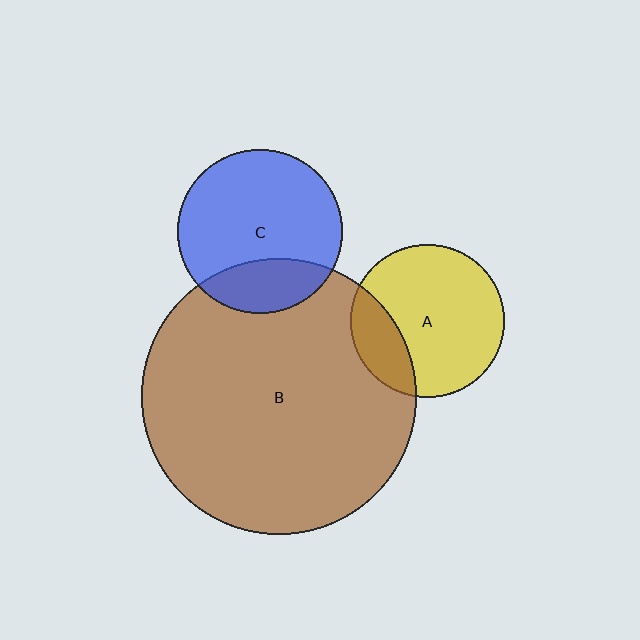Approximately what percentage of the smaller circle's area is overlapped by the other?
Approximately 25%.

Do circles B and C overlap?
Yes.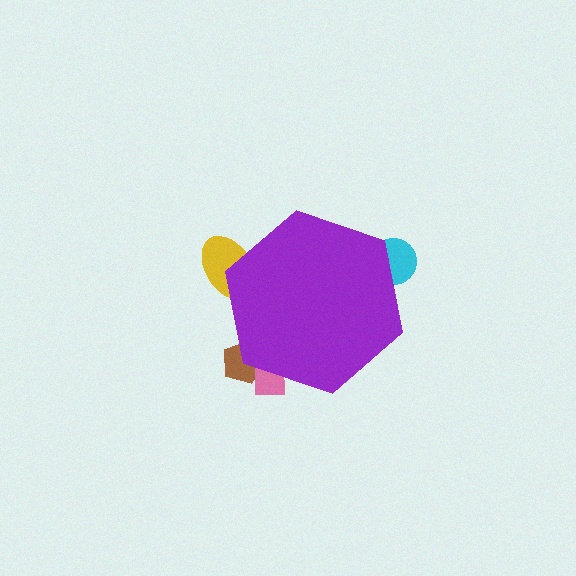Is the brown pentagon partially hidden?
Yes, the brown pentagon is partially hidden behind the purple hexagon.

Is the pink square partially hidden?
Yes, the pink square is partially hidden behind the purple hexagon.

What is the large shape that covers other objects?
A purple hexagon.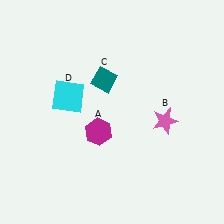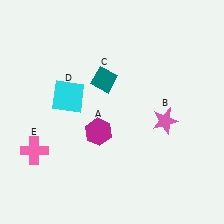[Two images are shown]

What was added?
A pink cross (E) was added in Image 2.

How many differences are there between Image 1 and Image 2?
There is 1 difference between the two images.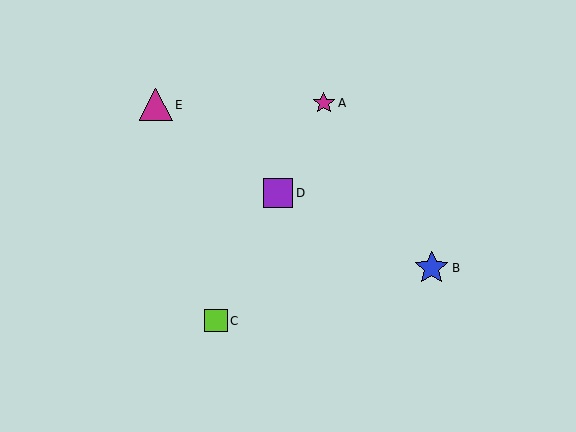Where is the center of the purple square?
The center of the purple square is at (278, 193).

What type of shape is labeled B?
Shape B is a blue star.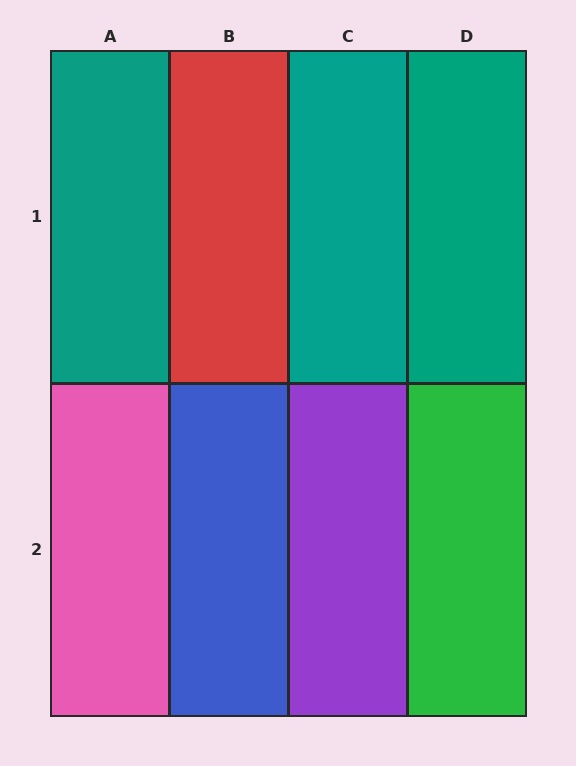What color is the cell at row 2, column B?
Blue.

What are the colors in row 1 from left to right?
Teal, red, teal, teal.